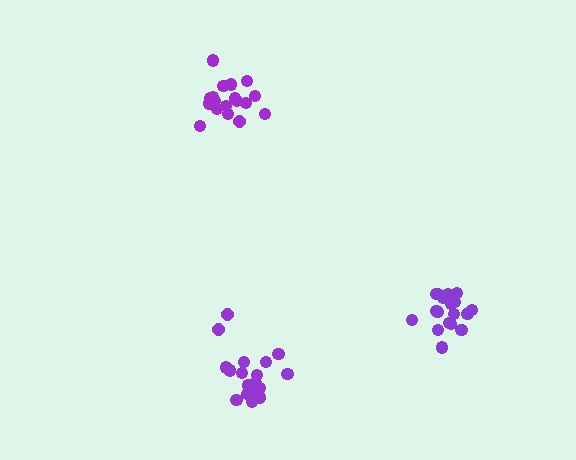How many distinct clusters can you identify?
There are 3 distinct clusters.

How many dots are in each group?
Group 1: 19 dots, Group 2: 18 dots, Group 3: 18 dots (55 total).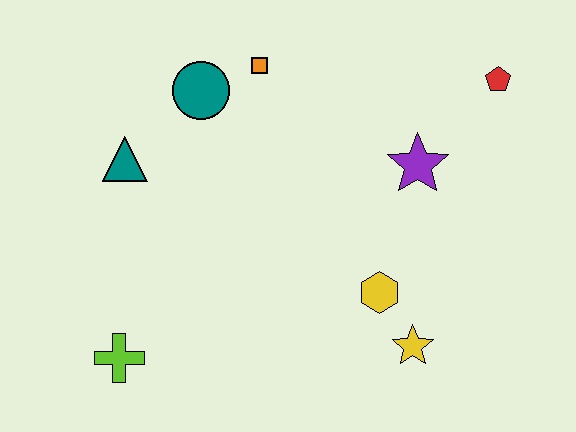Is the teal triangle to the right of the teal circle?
No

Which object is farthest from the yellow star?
The teal triangle is farthest from the yellow star.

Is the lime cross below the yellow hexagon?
Yes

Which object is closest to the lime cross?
The teal triangle is closest to the lime cross.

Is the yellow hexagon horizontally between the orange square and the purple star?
Yes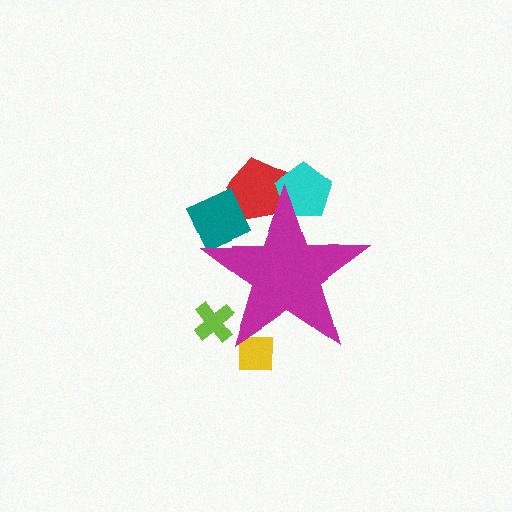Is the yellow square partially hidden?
Yes, the yellow square is partially hidden behind the magenta star.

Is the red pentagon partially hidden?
Yes, the red pentagon is partially hidden behind the magenta star.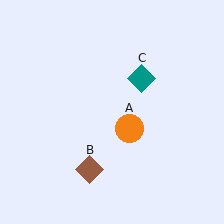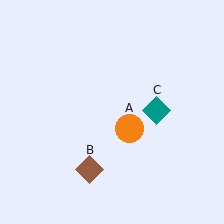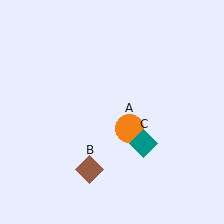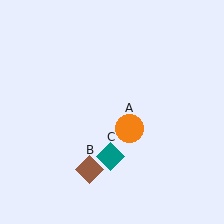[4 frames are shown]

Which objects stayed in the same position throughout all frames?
Orange circle (object A) and brown diamond (object B) remained stationary.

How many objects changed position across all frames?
1 object changed position: teal diamond (object C).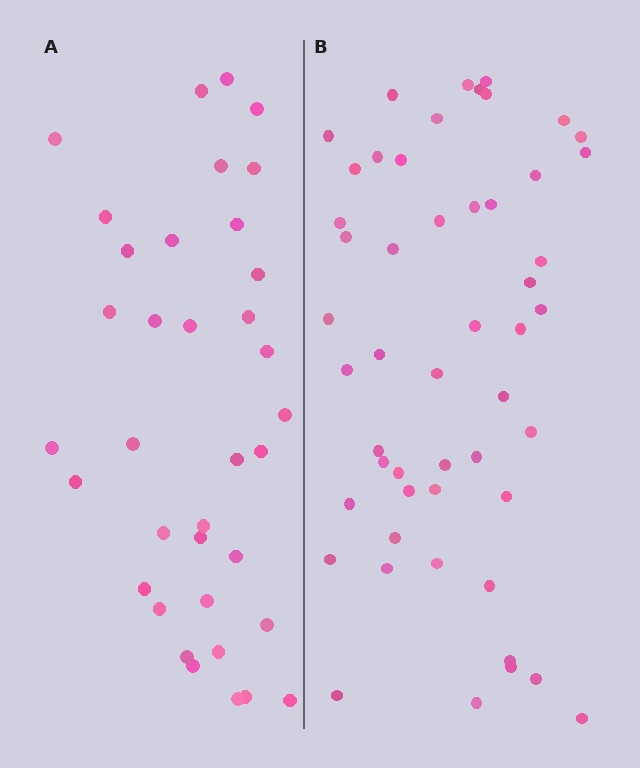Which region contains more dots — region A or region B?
Region B (the right region) has more dots.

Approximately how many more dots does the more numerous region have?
Region B has approximately 15 more dots than region A.